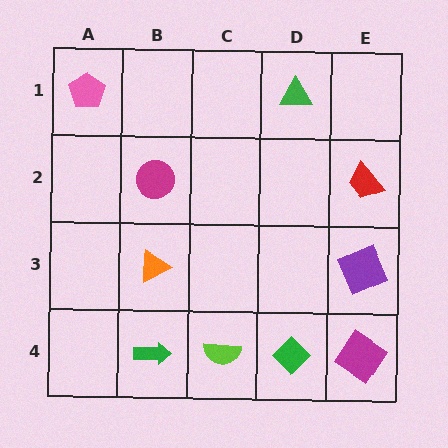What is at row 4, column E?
A magenta diamond.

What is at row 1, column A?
A pink pentagon.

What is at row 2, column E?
A red trapezoid.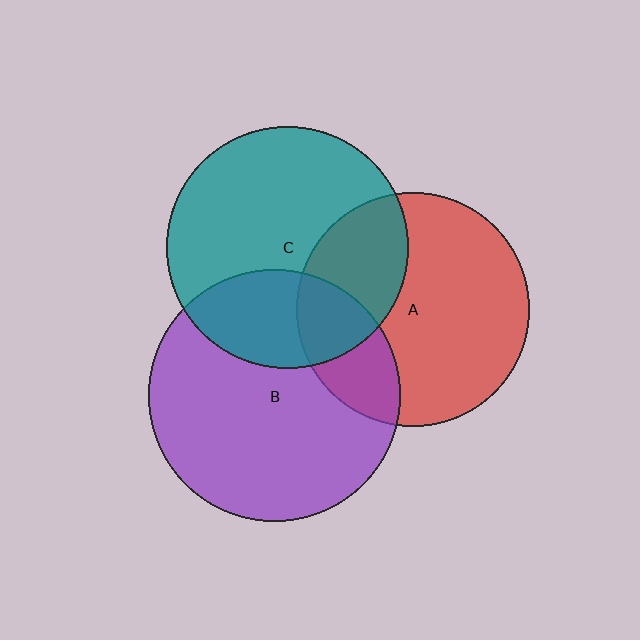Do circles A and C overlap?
Yes.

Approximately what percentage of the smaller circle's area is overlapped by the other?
Approximately 30%.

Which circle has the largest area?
Circle B (purple).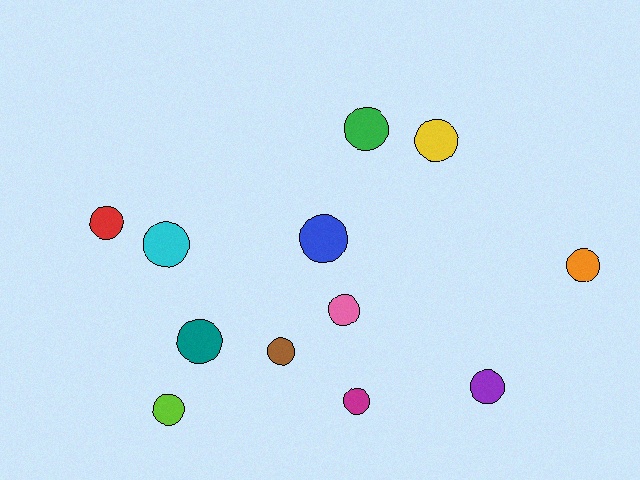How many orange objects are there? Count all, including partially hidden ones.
There is 1 orange object.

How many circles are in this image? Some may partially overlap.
There are 12 circles.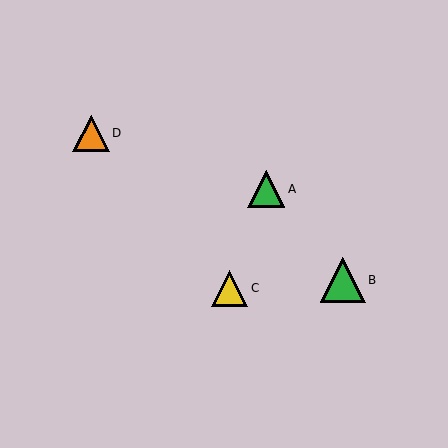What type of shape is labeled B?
Shape B is a green triangle.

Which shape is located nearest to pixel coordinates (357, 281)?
The green triangle (labeled B) at (343, 280) is nearest to that location.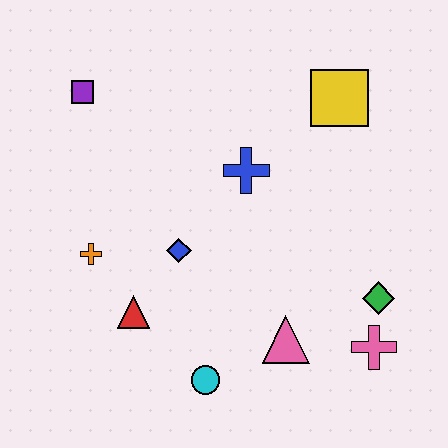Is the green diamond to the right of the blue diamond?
Yes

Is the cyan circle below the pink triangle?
Yes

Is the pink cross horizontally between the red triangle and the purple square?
No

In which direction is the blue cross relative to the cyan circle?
The blue cross is above the cyan circle.